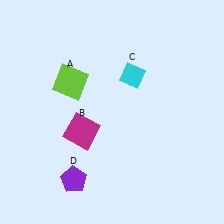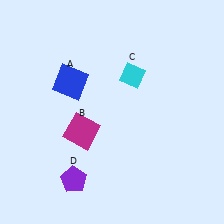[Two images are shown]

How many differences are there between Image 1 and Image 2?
There is 1 difference between the two images.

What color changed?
The square (A) changed from lime in Image 1 to blue in Image 2.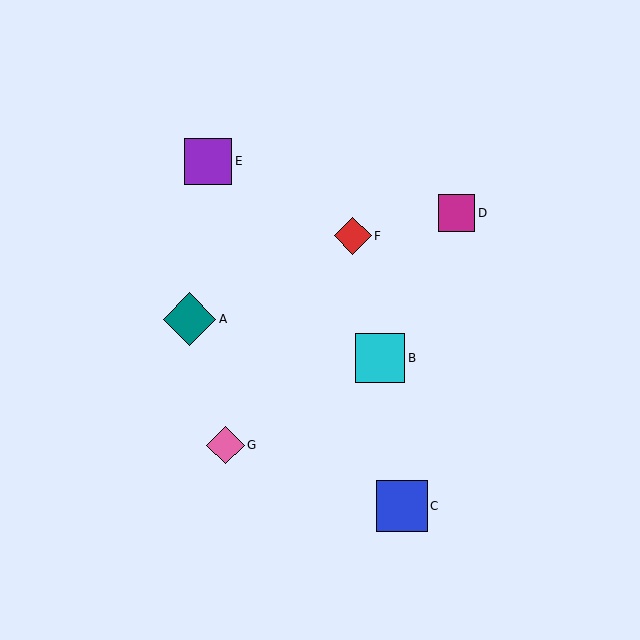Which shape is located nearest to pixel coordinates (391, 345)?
The cyan square (labeled B) at (380, 358) is nearest to that location.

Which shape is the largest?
The teal diamond (labeled A) is the largest.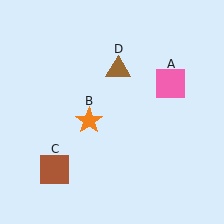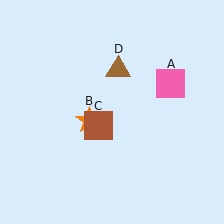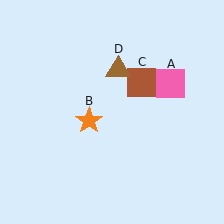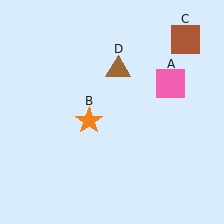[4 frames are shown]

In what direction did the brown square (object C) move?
The brown square (object C) moved up and to the right.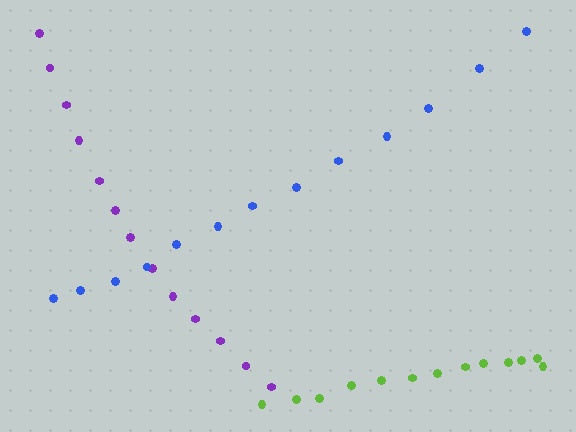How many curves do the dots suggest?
There are 3 distinct paths.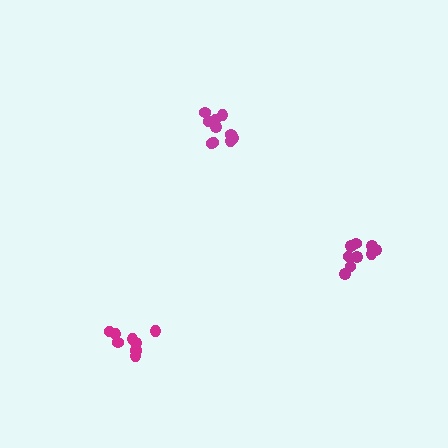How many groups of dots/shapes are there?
There are 3 groups.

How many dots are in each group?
Group 1: 10 dots, Group 2: 8 dots, Group 3: 9 dots (27 total).